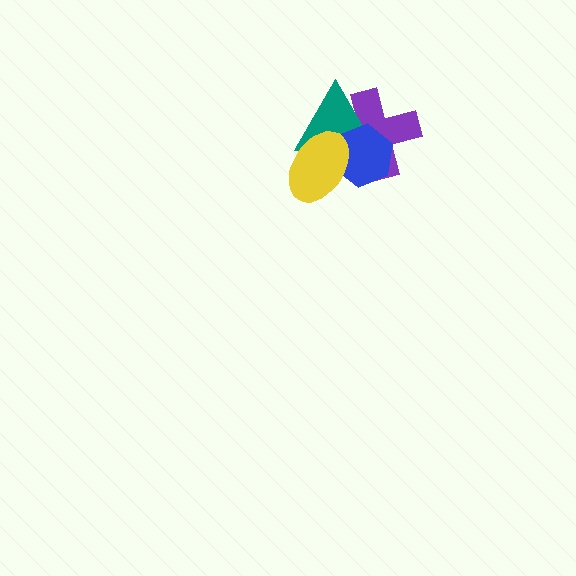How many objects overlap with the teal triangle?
3 objects overlap with the teal triangle.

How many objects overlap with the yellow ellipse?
3 objects overlap with the yellow ellipse.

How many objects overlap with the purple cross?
3 objects overlap with the purple cross.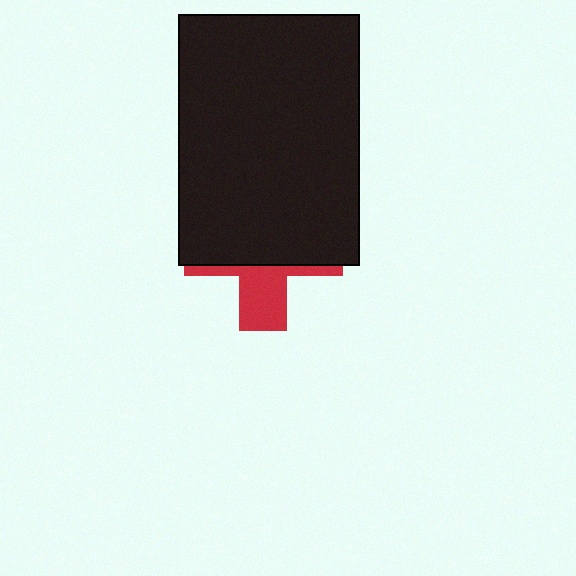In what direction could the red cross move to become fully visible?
The red cross could move down. That would shift it out from behind the black rectangle entirely.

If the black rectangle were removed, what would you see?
You would see the complete red cross.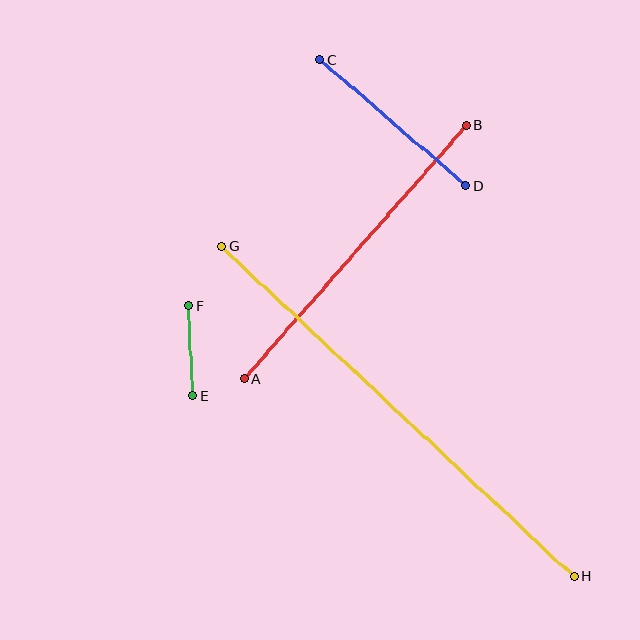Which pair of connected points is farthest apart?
Points G and H are farthest apart.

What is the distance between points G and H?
The distance is approximately 482 pixels.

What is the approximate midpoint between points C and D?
The midpoint is at approximately (393, 122) pixels.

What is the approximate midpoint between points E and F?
The midpoint is at approximately (191, 351) pixels.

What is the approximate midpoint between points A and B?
The midpoint is at approximately (355, 252) pixels.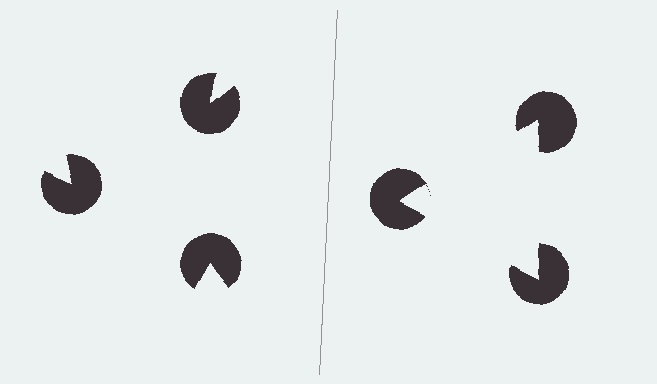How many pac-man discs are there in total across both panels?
6 — 3 on each side.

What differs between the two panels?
The pac-man discs are positioned identically on both sides; only the wedge orientations differ. On the right they align to a triangle; on the left they are misaligned.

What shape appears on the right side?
An illusory triangle.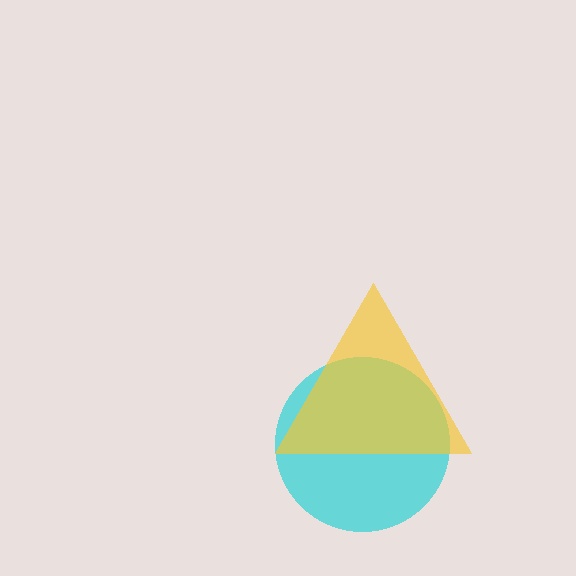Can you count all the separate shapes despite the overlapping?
Yes, there are 2 separate shapes.